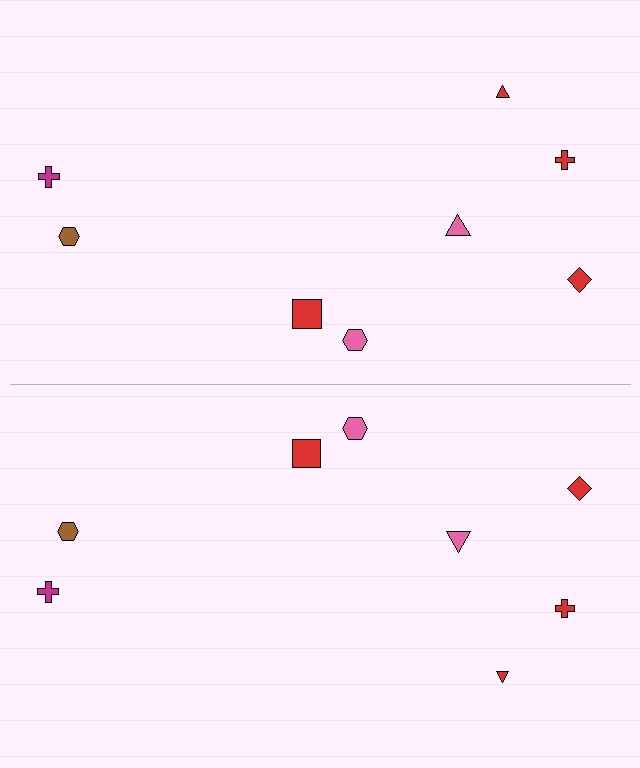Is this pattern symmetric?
Yes, this pattern has bilateral (reflection) symmetry.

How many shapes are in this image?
There are 16 shapes in this image.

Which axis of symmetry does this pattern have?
The pattern has a horizontal axis of symmetry running through the center of the image.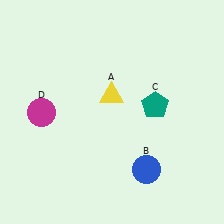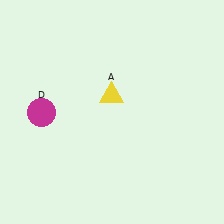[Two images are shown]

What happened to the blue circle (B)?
The blue circle (B) was removed in Image 2. It was in the bottom-right area of Image 1.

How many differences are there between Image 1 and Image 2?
There are 2 differences between the two images.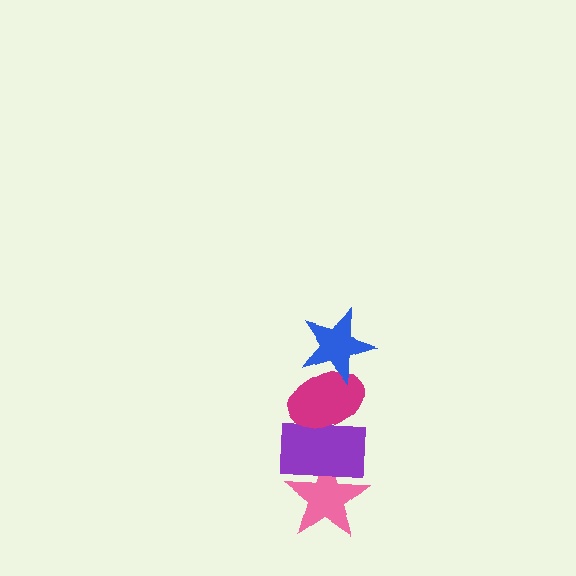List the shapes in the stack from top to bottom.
From top to bottom: the blue star, the magenta ellipse, the purple rectangle, the pink star.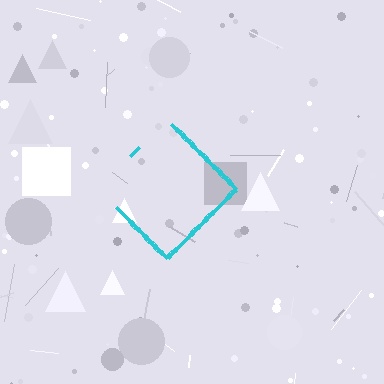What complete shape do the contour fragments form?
The contour fragments form a diamond.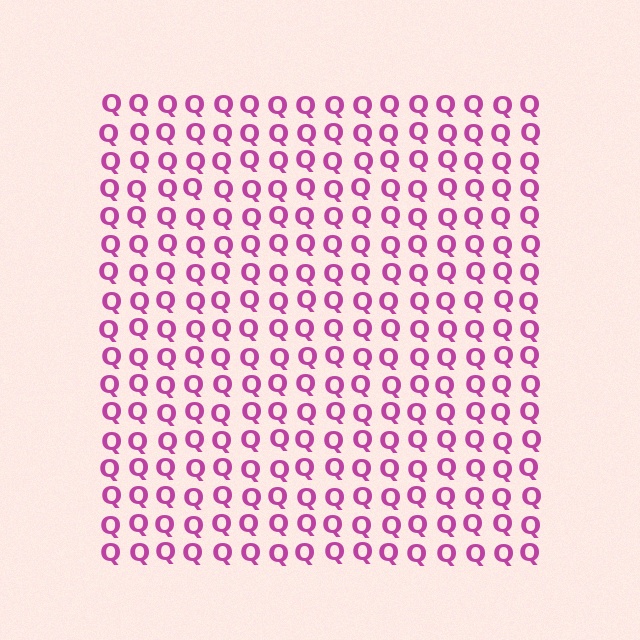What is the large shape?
The large shape is a square.